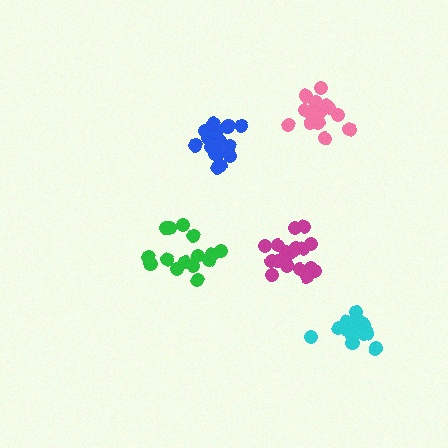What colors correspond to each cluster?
The clusters are colored: green, blue, pink, cyan, magenta.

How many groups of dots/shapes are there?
There are 5 groups.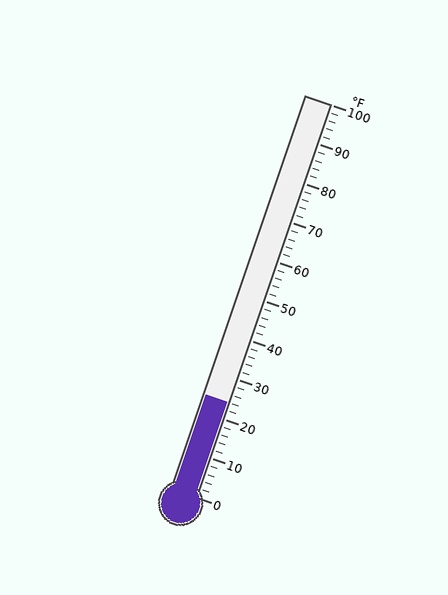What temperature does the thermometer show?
The thermometer shows approximately 24°F.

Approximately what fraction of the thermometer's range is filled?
The thermometer is filled to approximately 25% of its range.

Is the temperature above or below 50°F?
The temperature is below 50°F.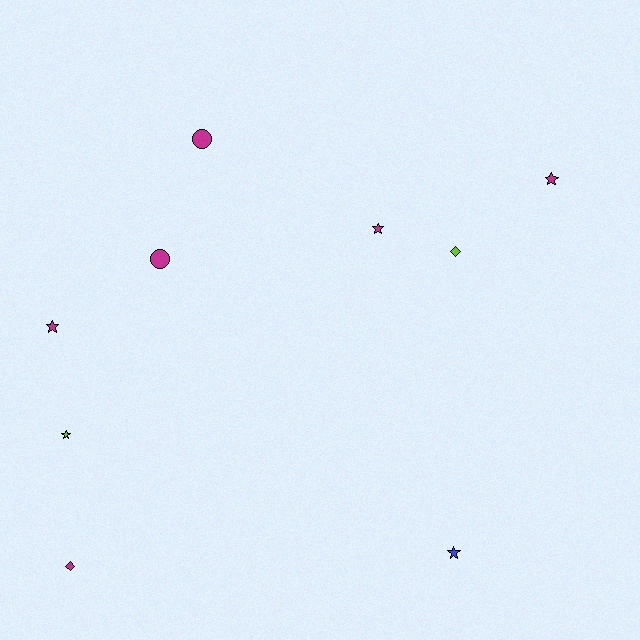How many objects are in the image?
There are 9 objects.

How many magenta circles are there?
There are 2 magenta circles.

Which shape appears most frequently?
Star, with 5 objects.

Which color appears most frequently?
Magenta, with 6 objects.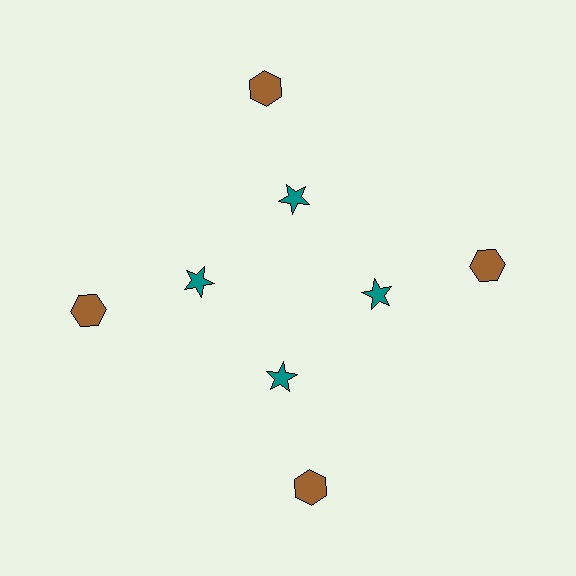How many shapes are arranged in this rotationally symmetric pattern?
There are 8 shapes, arranged in 4 groups of 2.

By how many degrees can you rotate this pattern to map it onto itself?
The pattern maps onto itself every 90 degrees of rotation.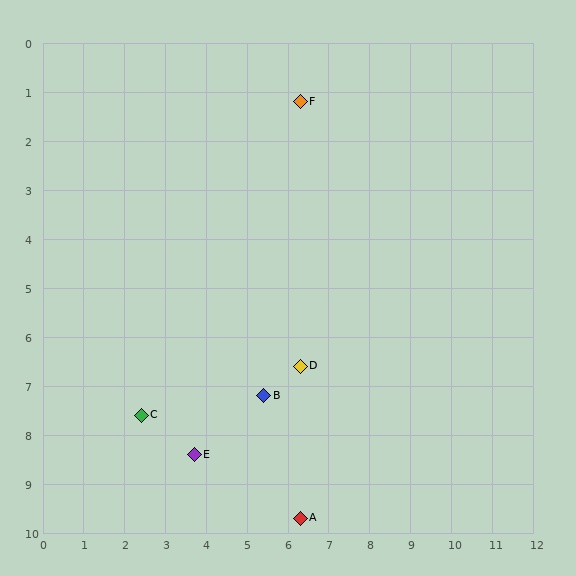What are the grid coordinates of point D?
Point D is at approximately (6.3, 6.6).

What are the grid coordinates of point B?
Point B is at approximately (5.4, 7.2).